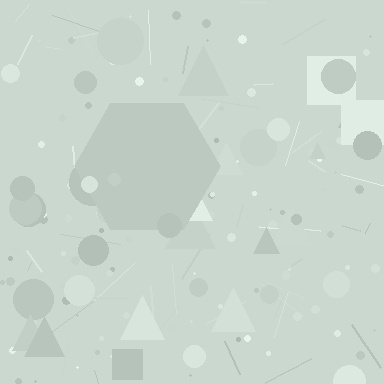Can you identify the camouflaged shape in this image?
The camouflaged shape is a hexagon.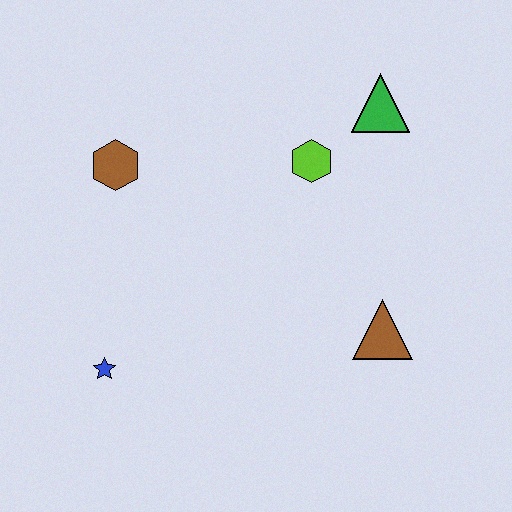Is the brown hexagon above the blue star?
Yes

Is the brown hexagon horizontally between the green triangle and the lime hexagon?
No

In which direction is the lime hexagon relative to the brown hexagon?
The lime hexagon is to the right of the brown hexagon.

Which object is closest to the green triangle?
The lime hexagon is closest to the green triangle.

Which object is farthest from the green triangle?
The blue star is farthest from the green triangle.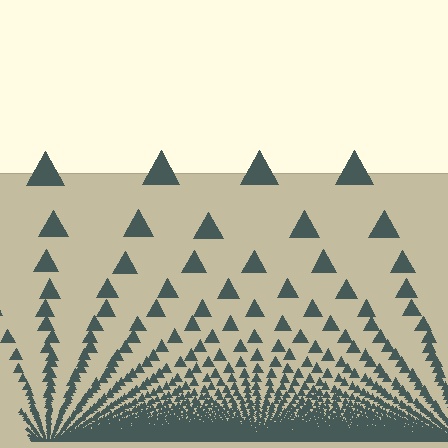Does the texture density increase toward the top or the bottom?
Density increases toward the bottom.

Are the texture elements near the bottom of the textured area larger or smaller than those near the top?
Smaller. The gradient is inverted — elements near the bottom are smaller and denser.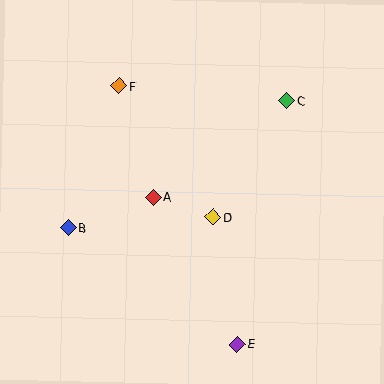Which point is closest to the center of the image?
Point D at (213, 217) is closest to the center.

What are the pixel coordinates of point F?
Point F is at (119, 86).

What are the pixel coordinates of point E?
Point E is at (237, 344).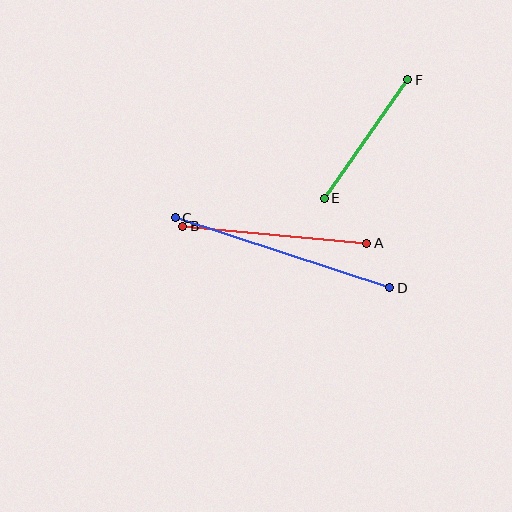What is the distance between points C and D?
The distance is approximately 226 pixels.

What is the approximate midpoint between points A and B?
The midpoint is at approximately (275, 235) pixels.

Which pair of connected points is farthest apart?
Points C and D are farthest apart.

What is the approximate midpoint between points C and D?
The midpoint is at approximately (282, 253) pixels.